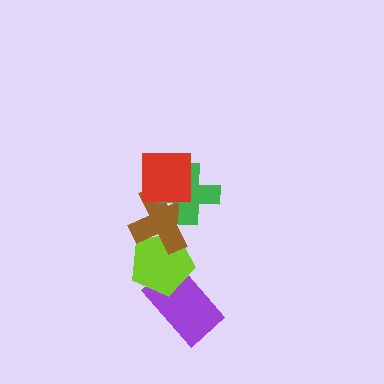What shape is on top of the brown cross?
The green cross is on top of the brown cross.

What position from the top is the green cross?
The green cross is 2nd from the top.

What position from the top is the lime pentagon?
The lime pentagon is 4th from the top.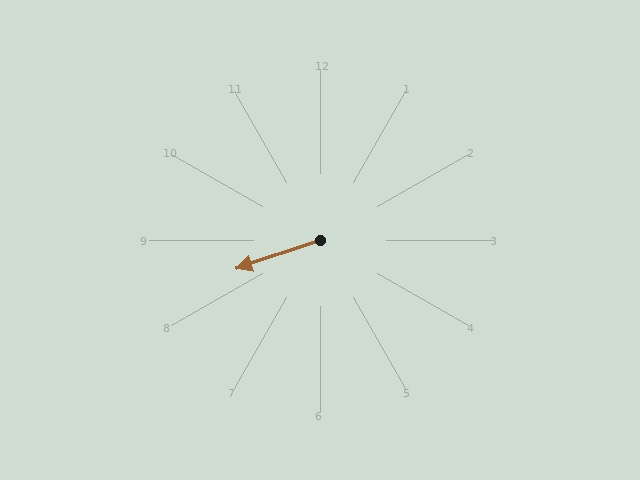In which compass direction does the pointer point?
West.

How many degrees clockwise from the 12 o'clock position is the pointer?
Approximately 251 degrees.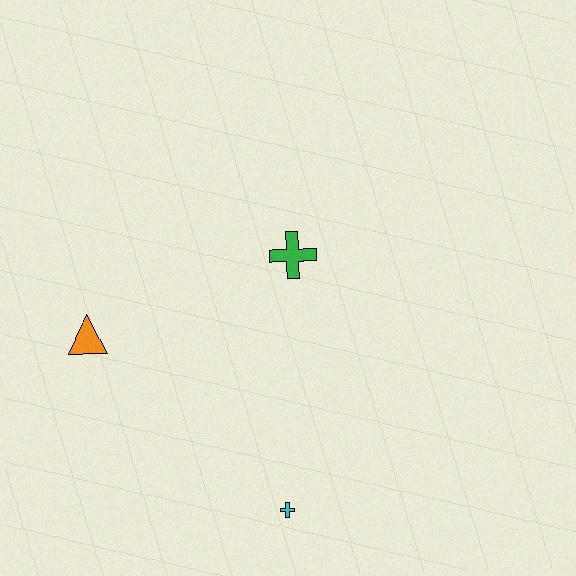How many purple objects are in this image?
There are no purple objects.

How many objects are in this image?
There are 3 objects.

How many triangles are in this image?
There is 1 triangle.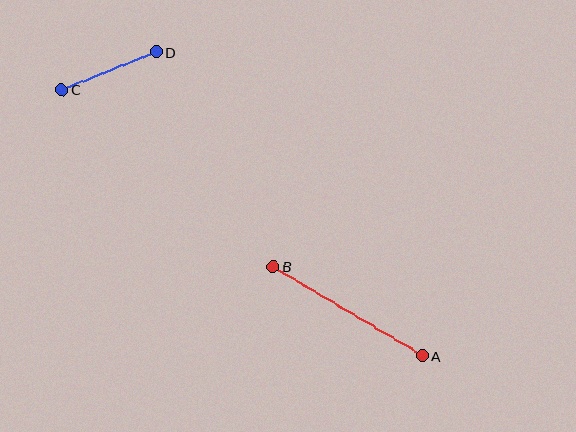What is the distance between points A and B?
The distance is approximately 174 pixels.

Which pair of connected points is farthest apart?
Points A and B are farthest apart.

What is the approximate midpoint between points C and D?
The midpoint is at approximately (109, 71) pixels.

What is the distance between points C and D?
The distance is approximately 102 pixels.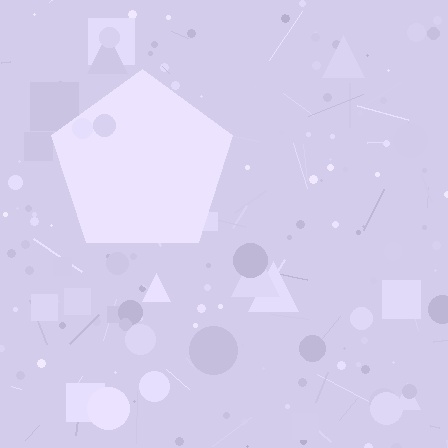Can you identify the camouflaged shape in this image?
The camouflaged shape is a pentagon.